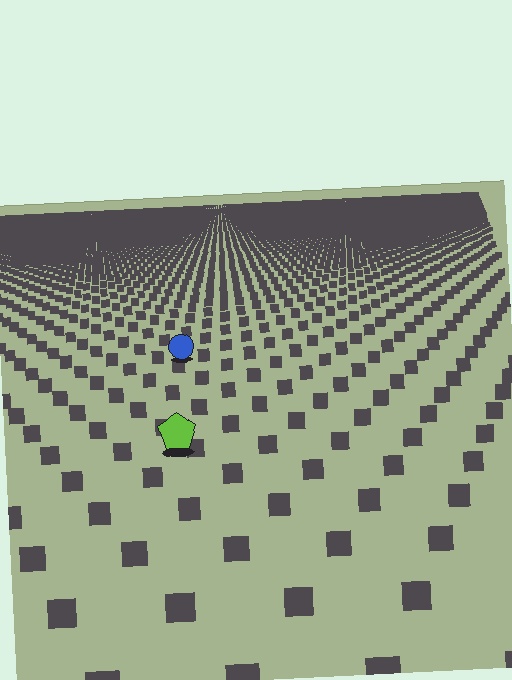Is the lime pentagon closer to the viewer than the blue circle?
Yes. The lime pentagon is closer — you can tell from the texture gradient: the ground texture is coarser near it.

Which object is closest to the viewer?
The lime pentagon is closest. The texture marks near it are larger and more spread out.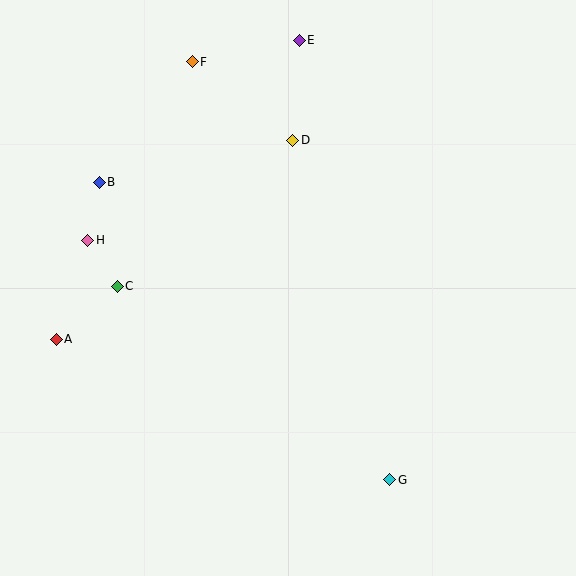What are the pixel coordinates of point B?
Point B is at (99, 182).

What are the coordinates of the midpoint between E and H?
The midpoint between E and H is at (194, 140).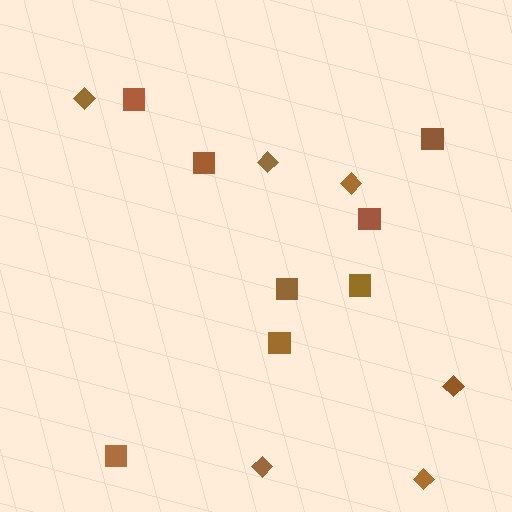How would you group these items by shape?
There are 2 groups: one group of squares (8) and one group of diamonds (6).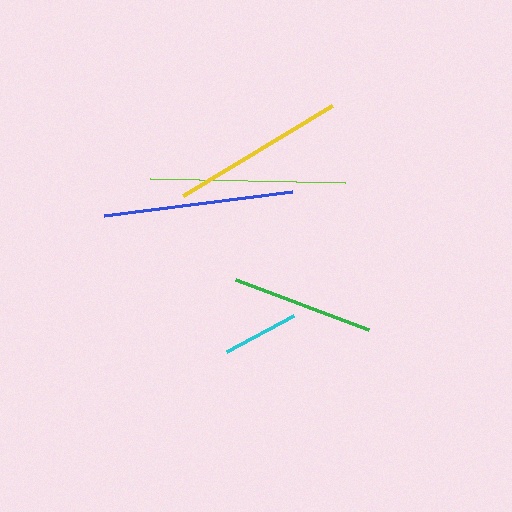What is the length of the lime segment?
The lime segment is approximately 195 pixels long.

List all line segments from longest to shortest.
From longest to shortest: lime, blue, yellow, green, cyan.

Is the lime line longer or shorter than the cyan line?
The lime line is longer than the cyan line.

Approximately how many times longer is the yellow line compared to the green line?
The yellow line is approximately 1.2 times the length of the green line.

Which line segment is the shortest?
The cyan line is the shortest at approximately 76 pixels.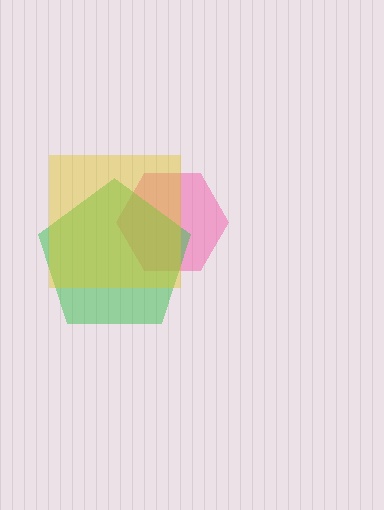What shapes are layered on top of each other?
The layered shapes are: a pink hexagon, a green pentagon, a yellow square.